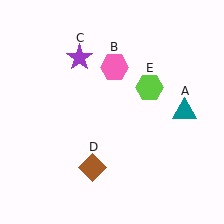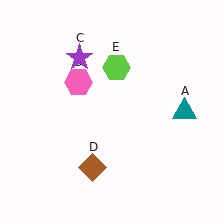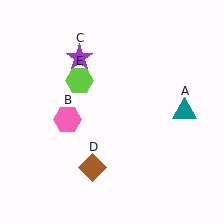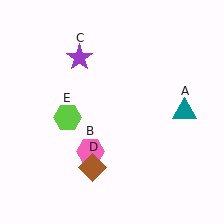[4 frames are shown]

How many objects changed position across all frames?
2 objects changed position: pink hexagon (object B), lime hexagon (object E).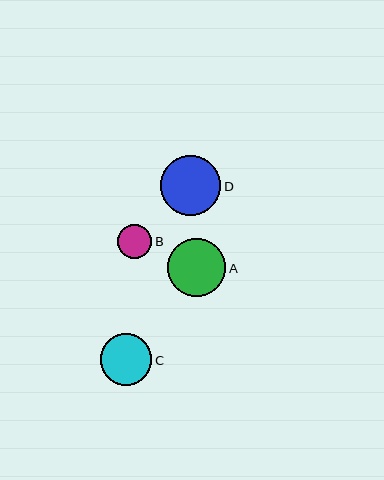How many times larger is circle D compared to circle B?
Circle D is approximately 1.7 times the size of circle B.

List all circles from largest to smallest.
From largest to smallest: D, A, C, B.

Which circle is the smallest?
Circle B is the smallest with a size of approximately 34 pixels.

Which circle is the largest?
Circle D is the largest with a size of approximately 60 pixels.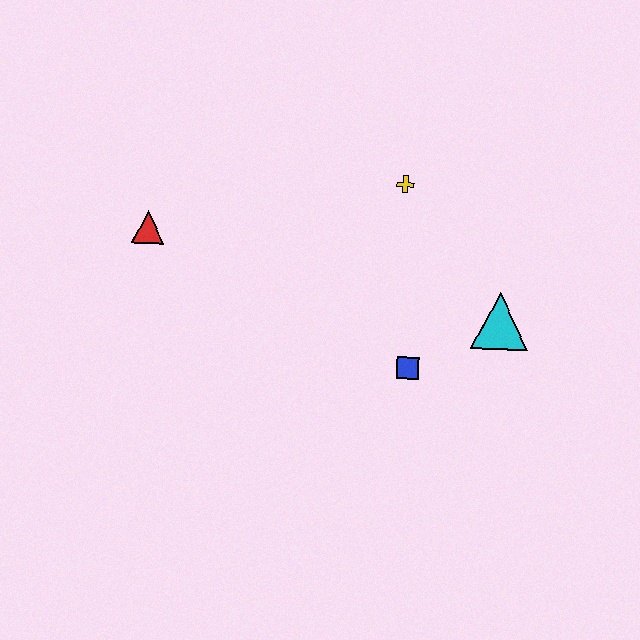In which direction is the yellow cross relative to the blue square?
The yellow cross is above the blue square.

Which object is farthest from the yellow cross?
The red triangle is farthest from the yellow cross.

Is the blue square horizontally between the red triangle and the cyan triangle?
Yes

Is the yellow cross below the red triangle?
No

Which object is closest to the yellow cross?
The cyan triangle is closest to the yellow cross.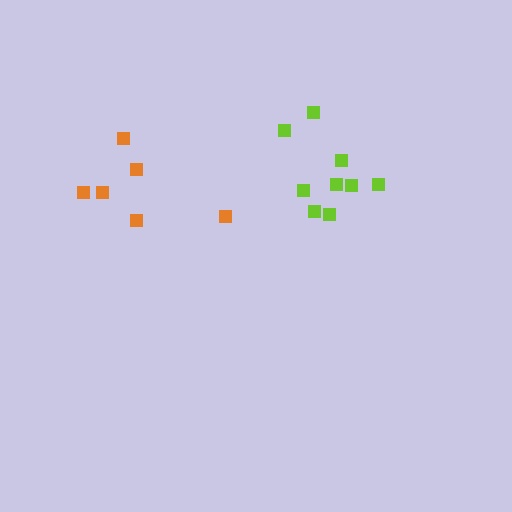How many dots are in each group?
Group 1: 9 dots, Group 2: 6 dots (15 total).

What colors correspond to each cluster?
The clusters are colored: lime, orange.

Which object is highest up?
The lime cluster is topmost.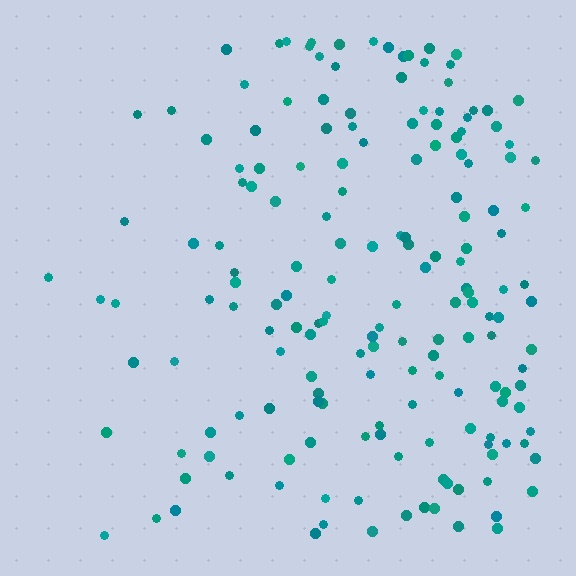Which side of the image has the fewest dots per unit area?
The left.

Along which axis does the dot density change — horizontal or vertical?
Horizontal.